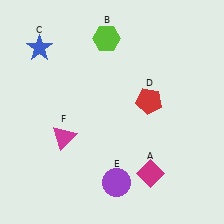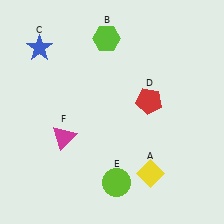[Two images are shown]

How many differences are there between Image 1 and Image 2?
There are 2 differences between the two images.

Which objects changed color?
A changed from magenta to yellow. E changed from purple to lime.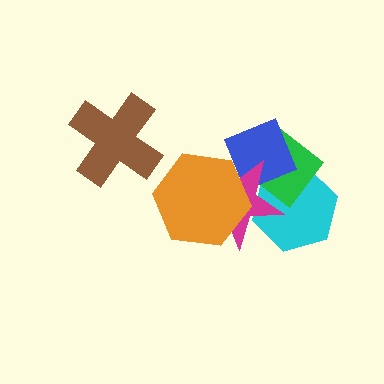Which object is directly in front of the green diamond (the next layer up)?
The blue square is directly in front of the green diamond.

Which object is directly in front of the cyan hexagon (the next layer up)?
The green diamond is directly in front of the cyan hexagon.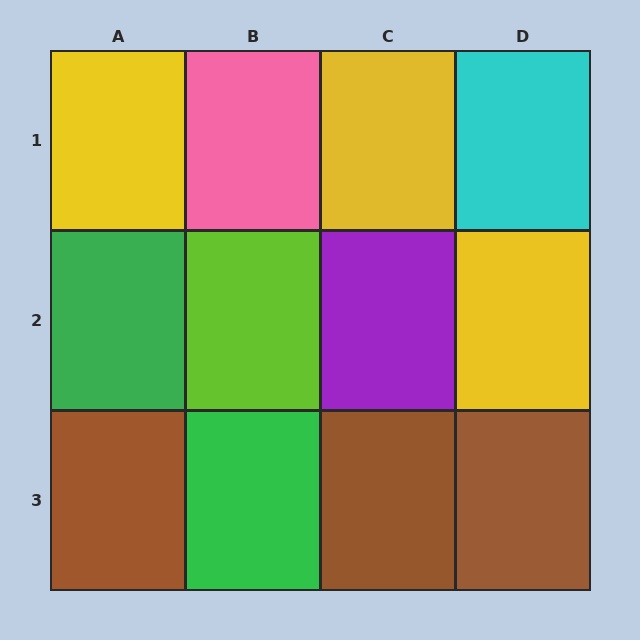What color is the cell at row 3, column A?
Brown.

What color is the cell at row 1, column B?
Pink.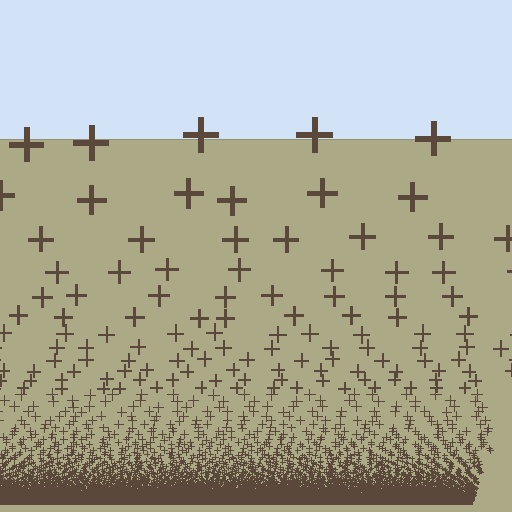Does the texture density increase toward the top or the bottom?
Density increases toward the bottom.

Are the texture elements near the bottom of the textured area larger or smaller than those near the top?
Smaller. The gradient is inverted — elements near the bottom are smaller and denser.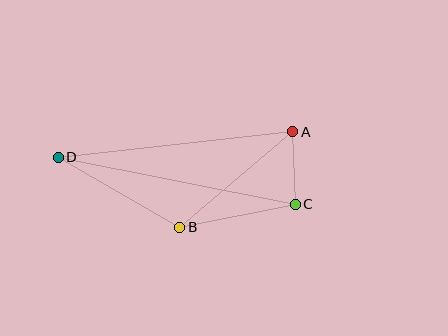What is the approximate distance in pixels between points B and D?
The distance between B and D is approximately 140 pixels.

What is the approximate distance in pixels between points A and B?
The distance between A and B is approximately 148 pixels.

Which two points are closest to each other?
Points A and C are closest to each other.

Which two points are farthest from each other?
Points C and D are farthest from each other.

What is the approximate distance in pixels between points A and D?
The distance between A and D is approximately 236 pixels.